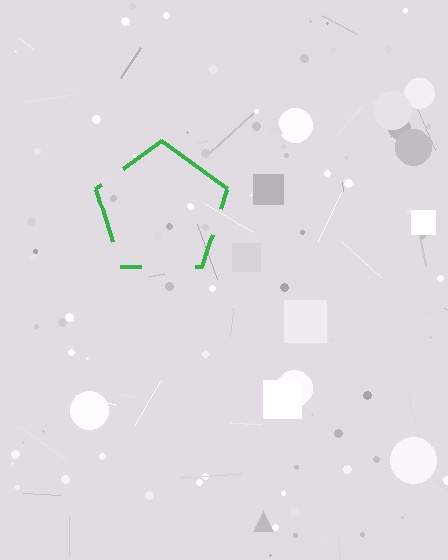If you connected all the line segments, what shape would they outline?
They would outline a pentagon.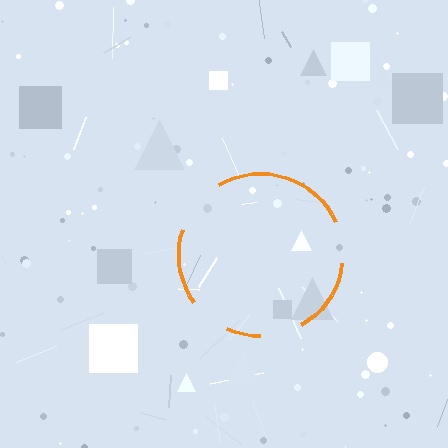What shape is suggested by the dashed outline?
The dashed outline suggests a circle.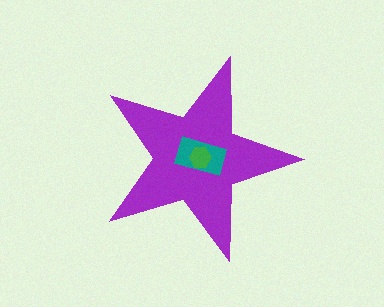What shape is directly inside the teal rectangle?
The green hexagon.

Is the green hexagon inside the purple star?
Yes.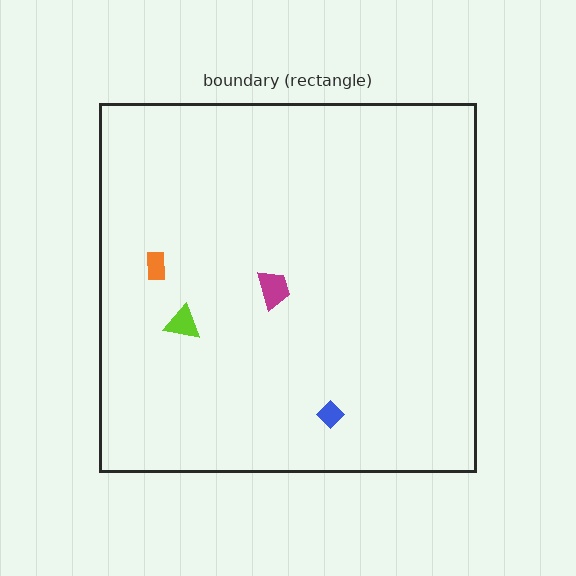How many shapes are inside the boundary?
4 inside, 0 outside.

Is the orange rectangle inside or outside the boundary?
Inside.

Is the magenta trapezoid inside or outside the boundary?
Inside.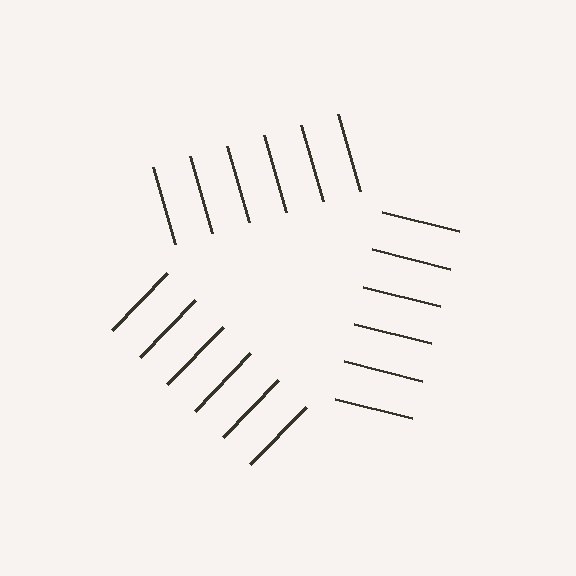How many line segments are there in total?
18 — 6 along each of the 3 edges.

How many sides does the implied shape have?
3 sides — the line-ends trace a triangle.